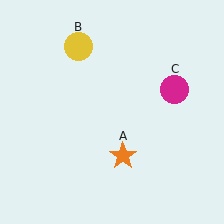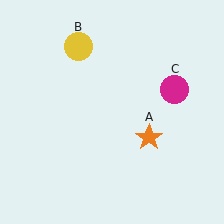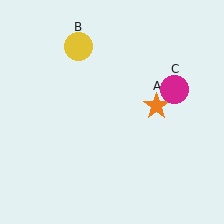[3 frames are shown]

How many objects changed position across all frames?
1 object changed position: orange star (object A).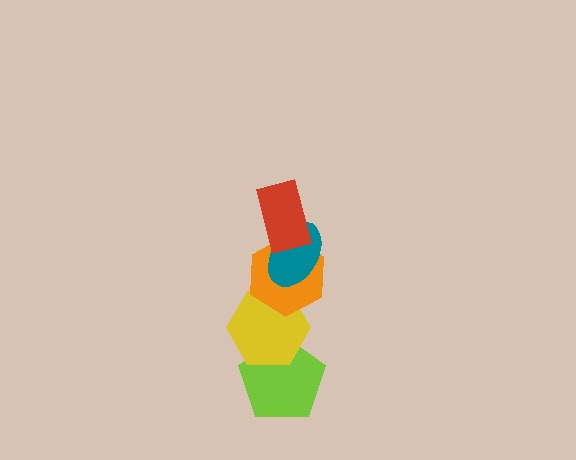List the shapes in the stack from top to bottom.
From top to bottom: the red rectangle, the teal ellipse, the orange hexagon, the yellow hexagon, the lime pentagon.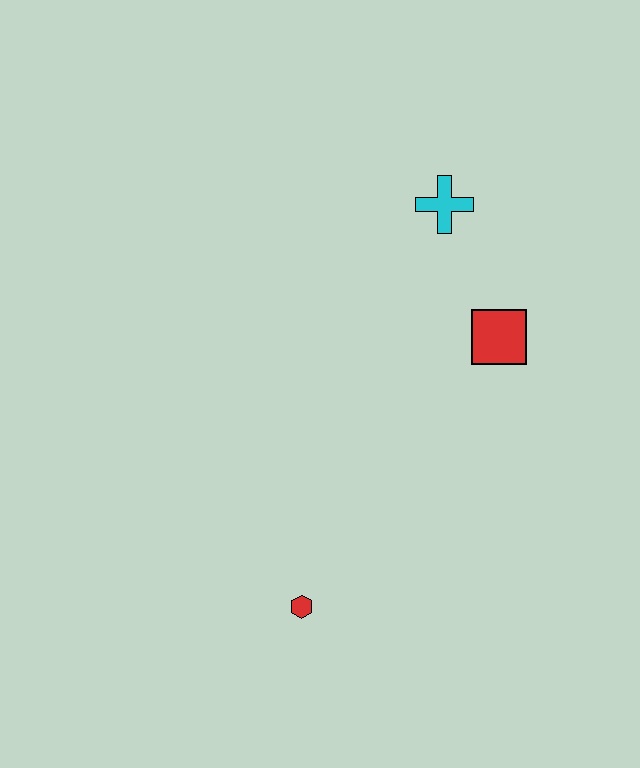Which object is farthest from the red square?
The red hexagon is farthest from the red square.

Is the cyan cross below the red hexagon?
No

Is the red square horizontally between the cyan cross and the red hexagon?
No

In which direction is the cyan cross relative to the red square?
The cyan cross is above the red square.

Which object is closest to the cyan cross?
The red square is closest to the cyan cross.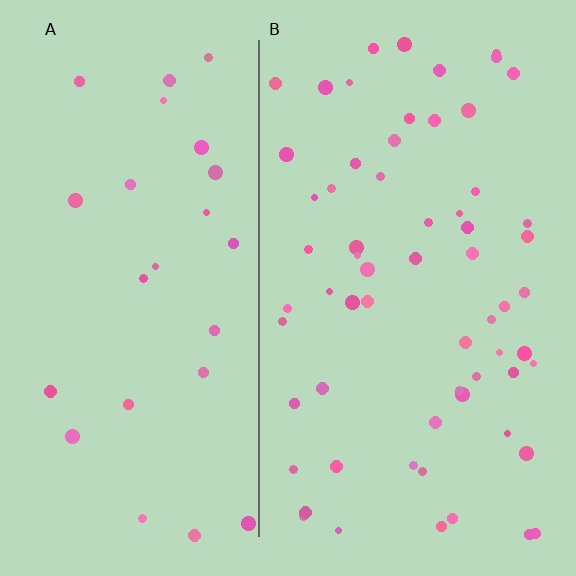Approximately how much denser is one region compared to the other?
Approximately 2.4× — region B over region A.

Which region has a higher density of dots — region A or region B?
B (the right).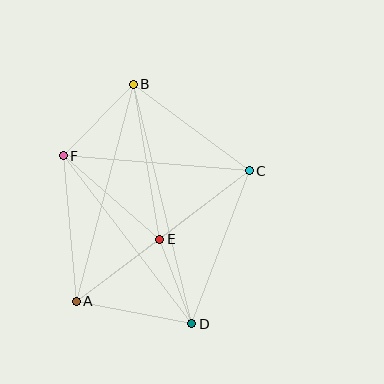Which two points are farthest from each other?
Points B and D are farthest from each other.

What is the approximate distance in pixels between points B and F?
The distance between B and F is approximately 100 pixels.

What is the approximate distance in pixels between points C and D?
The distance between C and D is approximately 164 pixels.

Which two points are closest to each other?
Points D and E are closest to each other.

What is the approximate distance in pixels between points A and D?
The distance between A and D is approximately 118 pixels.